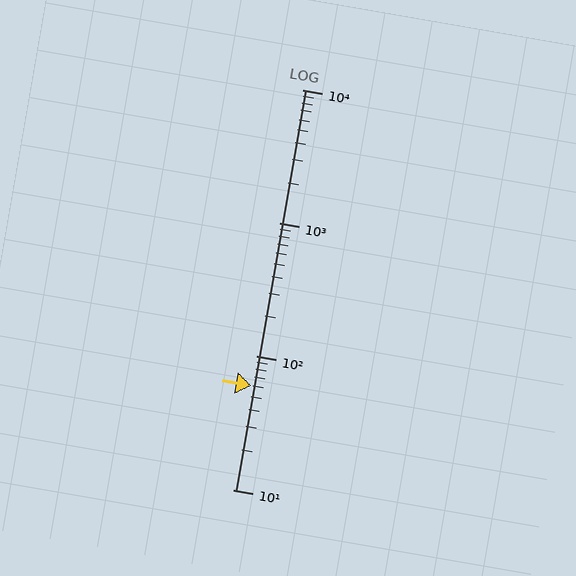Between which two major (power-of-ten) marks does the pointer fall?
The pointer is between 10 and 100.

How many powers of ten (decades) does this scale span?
The scale spans 3 decades, from 10 to 10000.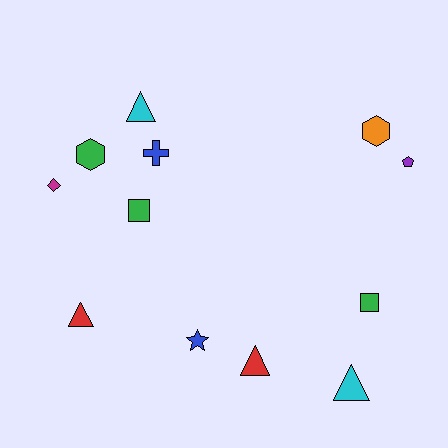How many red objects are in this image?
There are 2 red objects.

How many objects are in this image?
There are 12 objects.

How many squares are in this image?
There are 2 squares.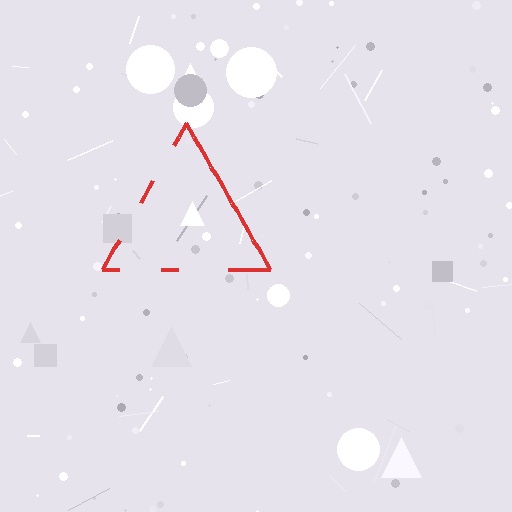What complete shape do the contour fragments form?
The contour fragments form a triangle.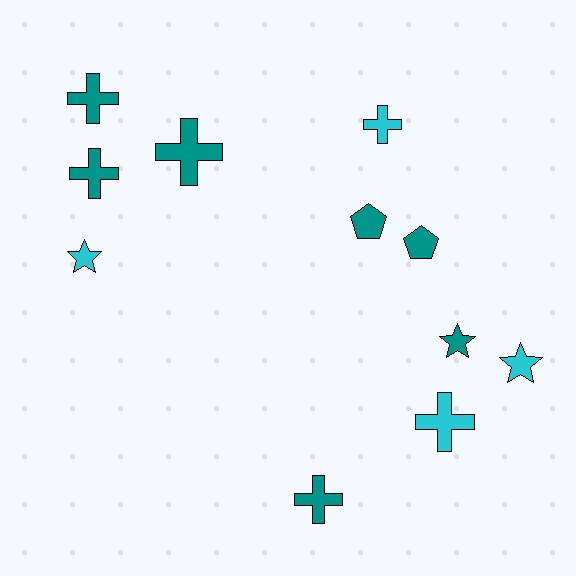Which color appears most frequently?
Teal, with 7 objects.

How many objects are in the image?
There are 11 objects.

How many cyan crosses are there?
There are 2 cyan crosses.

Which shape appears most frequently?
Cross, with 6 objects.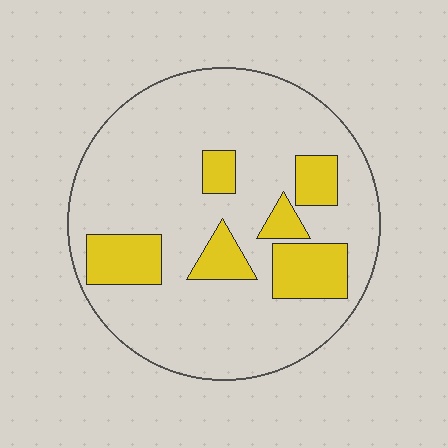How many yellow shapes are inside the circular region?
6.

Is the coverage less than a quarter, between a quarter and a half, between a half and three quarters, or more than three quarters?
Less than a quarter.